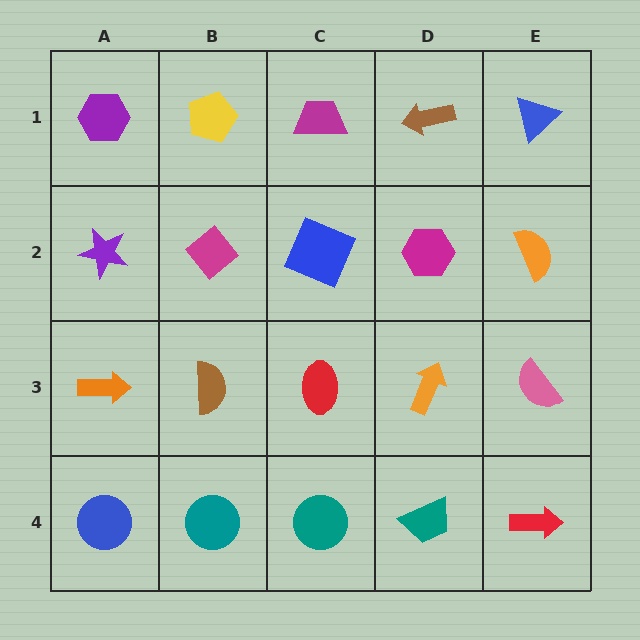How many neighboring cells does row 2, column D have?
4.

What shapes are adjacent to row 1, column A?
A purple star (row 2, column A), a yellow pentagon (row 1, column B).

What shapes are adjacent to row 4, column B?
A brown semicircle (row 3, column B), a blue circle (row 4, column A), a teal circle (row 4, column C).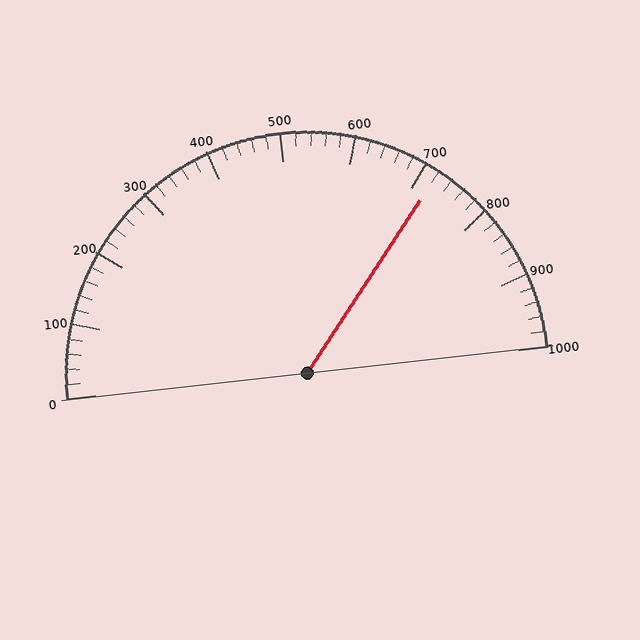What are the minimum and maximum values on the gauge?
The gauge ranges from 0 to 1000.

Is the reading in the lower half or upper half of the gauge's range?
The reading is in the upper half of the range (0 to 1000).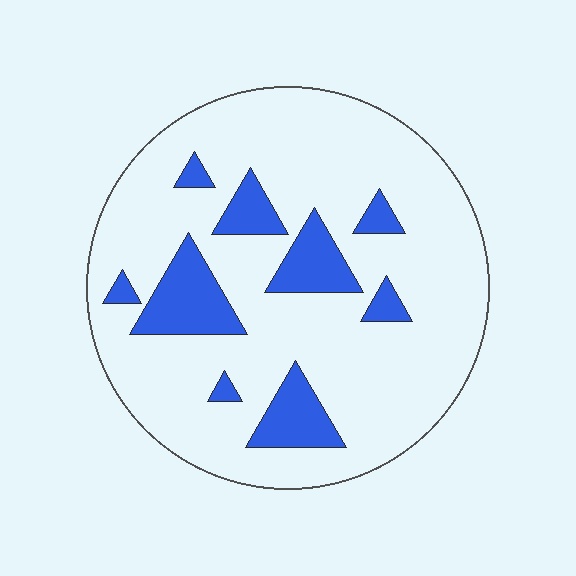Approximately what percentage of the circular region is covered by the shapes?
Approximately 15%.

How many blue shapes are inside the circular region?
9.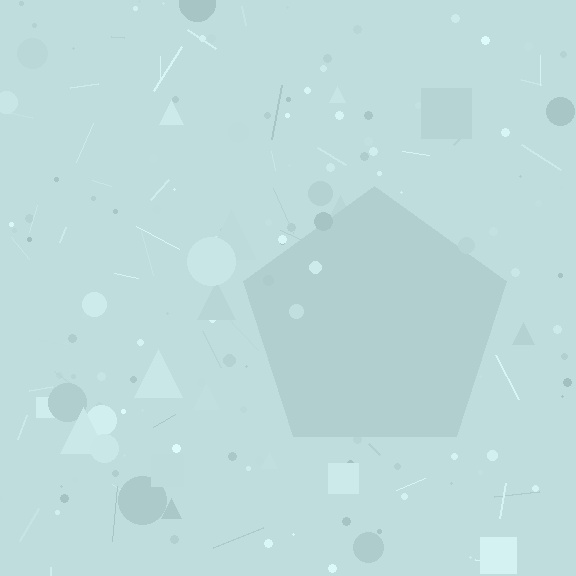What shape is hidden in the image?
A pentagon is hidden in the image.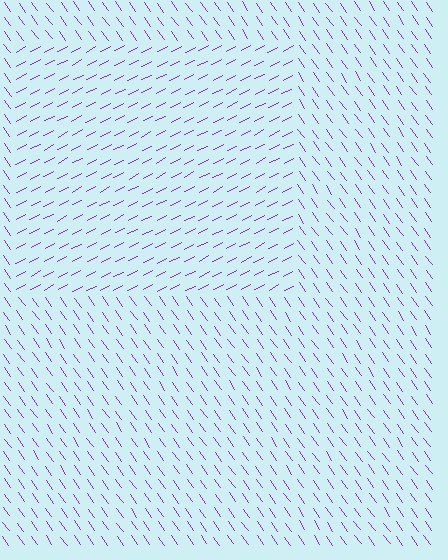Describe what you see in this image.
The image is filled with small purple line segments. A rectangle region in the image has lines oriented differently from the surrounding lines, creating a visible texture boundary.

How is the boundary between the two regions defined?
The boundary is defined purely by a change in line orientation (approximately 82 degrees difference). All lines are the same color and thickness.